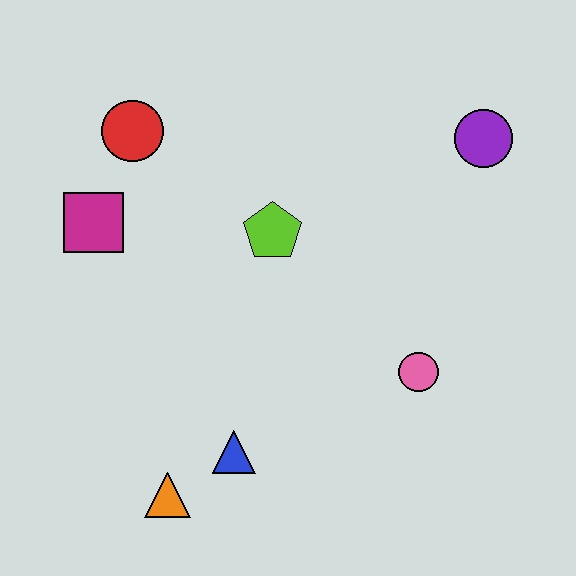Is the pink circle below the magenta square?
Yes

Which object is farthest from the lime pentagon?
The orange triangle is farthest from the lime pentagon.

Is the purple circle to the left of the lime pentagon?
No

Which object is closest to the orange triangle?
The blue triangle is closest to the orange triangle.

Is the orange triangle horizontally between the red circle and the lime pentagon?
Yes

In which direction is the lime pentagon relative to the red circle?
The lime pentagon is to the right of the red circle.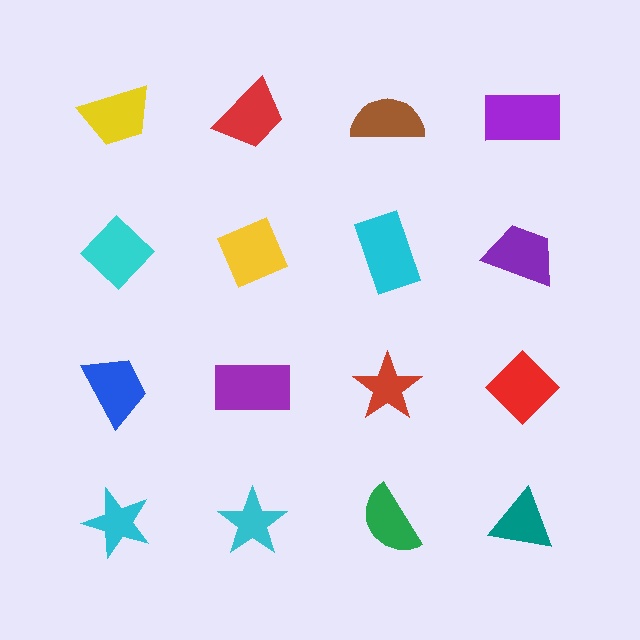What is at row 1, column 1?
A yellow trapezoid.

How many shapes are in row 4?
4 shapes.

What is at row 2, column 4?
A purple trapezoid.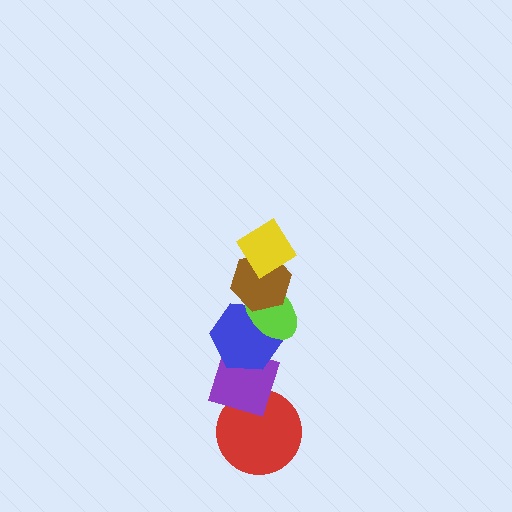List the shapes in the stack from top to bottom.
From top to bottom: the yellow diamond, the brown hexagon, the lime ellipse, the blue hexagon, the purple diamond, the red circle.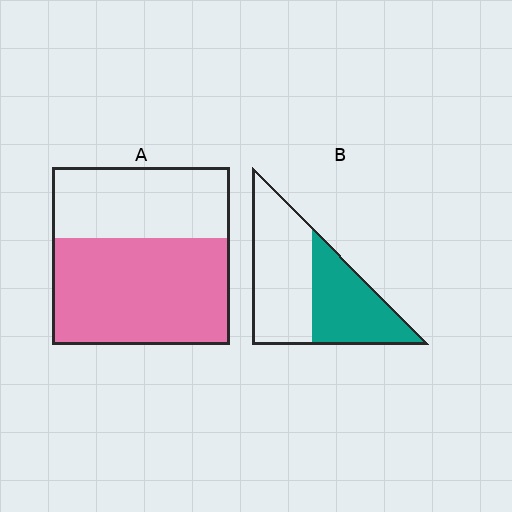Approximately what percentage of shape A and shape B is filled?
A is approximately 60% and B is approximately 45%.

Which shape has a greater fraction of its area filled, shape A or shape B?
Shape A.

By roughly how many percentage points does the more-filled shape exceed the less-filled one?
By roughly 15 percentage points (A over B).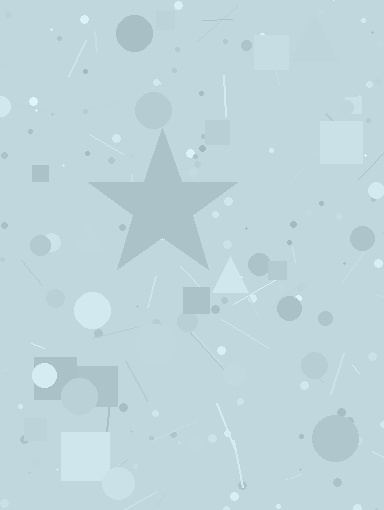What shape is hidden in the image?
A star is hidden in the image.